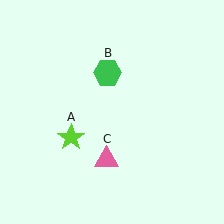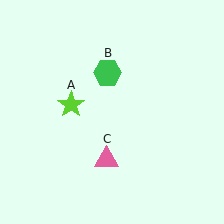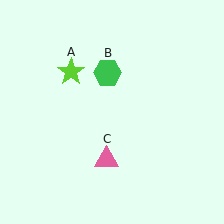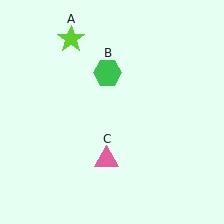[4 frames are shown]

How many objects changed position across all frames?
1 object changed position: lime star (object A).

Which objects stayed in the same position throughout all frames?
Green hexagon (object B) and pink triangle (object C) remained stationary.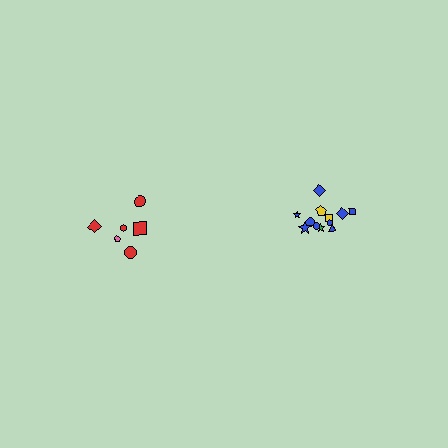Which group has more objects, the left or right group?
The right group.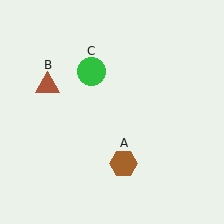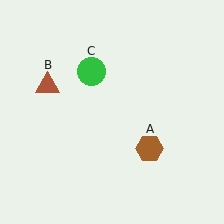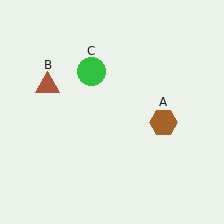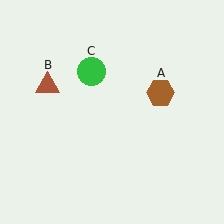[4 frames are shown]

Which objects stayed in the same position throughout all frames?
Brown triangle (object B) and green circle (object C) remained stationary.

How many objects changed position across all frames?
1 object changed position: brown hexagon (object A).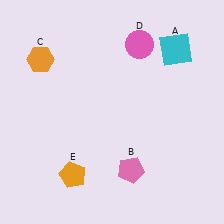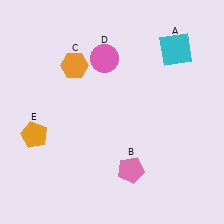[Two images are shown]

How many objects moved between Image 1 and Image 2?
3 objects moved between the two images.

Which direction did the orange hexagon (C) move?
The orange hexagon (C) moved right.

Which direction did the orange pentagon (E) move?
The orange pentagon (E) moved up.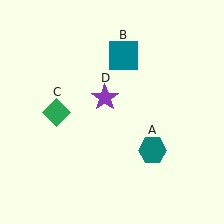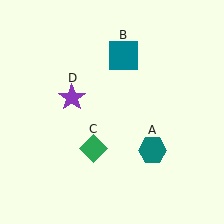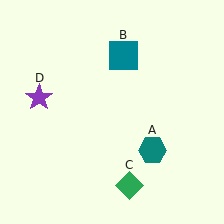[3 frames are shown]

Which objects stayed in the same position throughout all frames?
Teal hexagon (object A) and teal square (object B) remained stationary.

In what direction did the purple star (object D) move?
The purple star (object D) moved left.